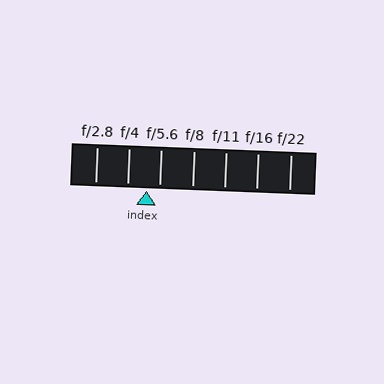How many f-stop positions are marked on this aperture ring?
There are 7 f-stop positions marked.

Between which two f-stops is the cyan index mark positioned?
The index mark is between f/4 and f/5.6.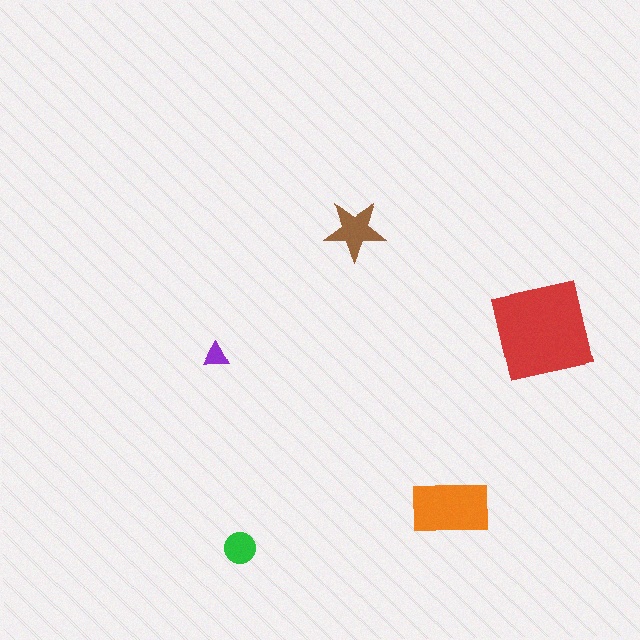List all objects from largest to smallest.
The red square, the orange rectangle, the brown star, the green circle, the purple triangle.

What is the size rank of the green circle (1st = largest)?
4th.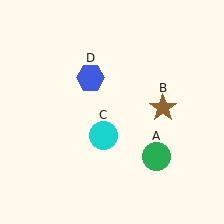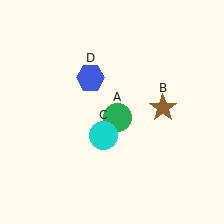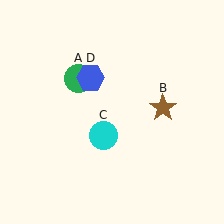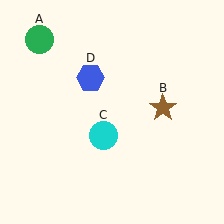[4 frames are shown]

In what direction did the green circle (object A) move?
The green circle (object A) moved up and to the left.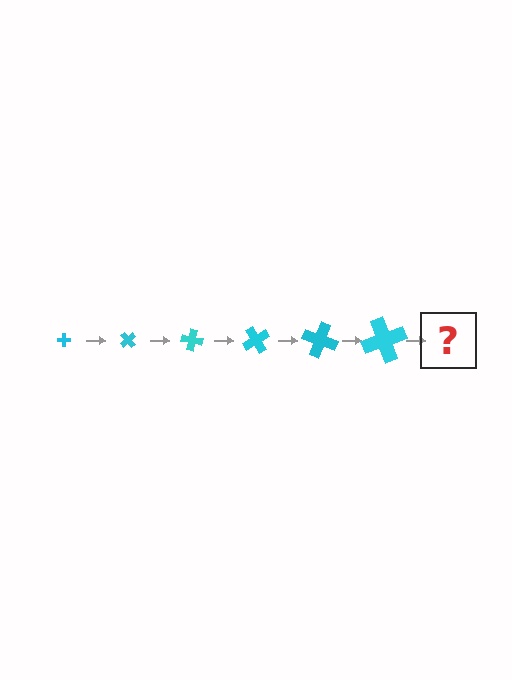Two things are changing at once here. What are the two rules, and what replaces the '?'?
The two rules are that the cross grows larger each step and it rotates 50 degrees each step. The '?' should be a cross, larger than the previous one and rotated 300 degrees from the start.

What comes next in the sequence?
The next element should be a cross, larger than the previous one and rotated 300 degrees from the start.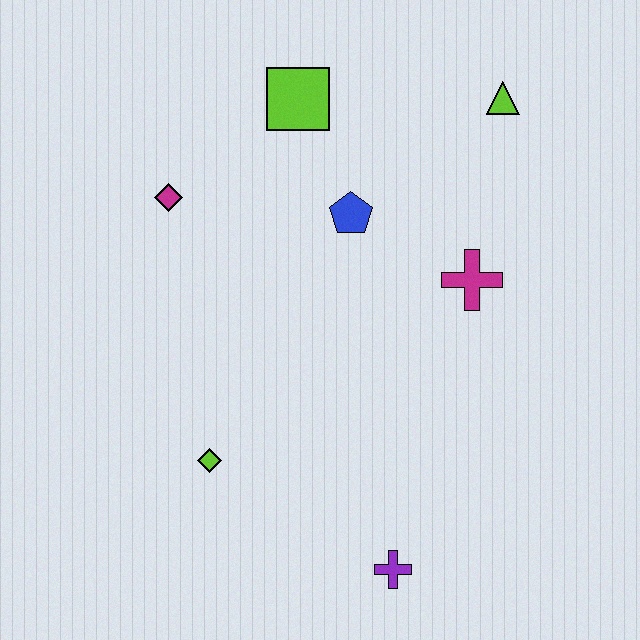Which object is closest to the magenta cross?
The blue pentagon is closest to the magenta cross.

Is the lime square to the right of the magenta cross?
No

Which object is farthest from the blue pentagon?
The purple cross is farthest from the blue pentagon.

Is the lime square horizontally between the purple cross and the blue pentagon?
No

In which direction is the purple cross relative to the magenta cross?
The purple cross is below the magenta cross.